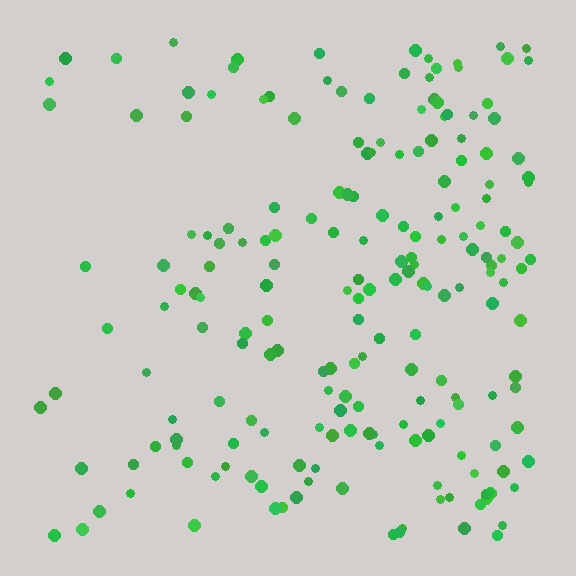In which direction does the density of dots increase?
From left to right, with the right side densest.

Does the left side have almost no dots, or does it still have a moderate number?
Still a moderate number, just noticeably fewer than the right.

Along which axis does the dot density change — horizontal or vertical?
Horizontal.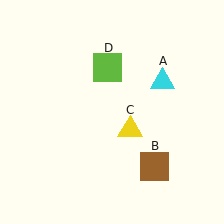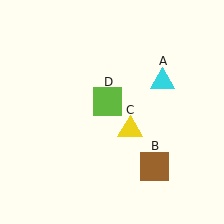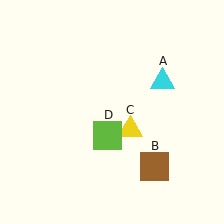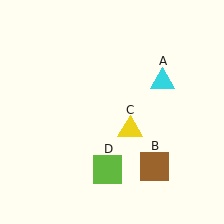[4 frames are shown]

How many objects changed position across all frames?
1 object changed position: lime square (object D).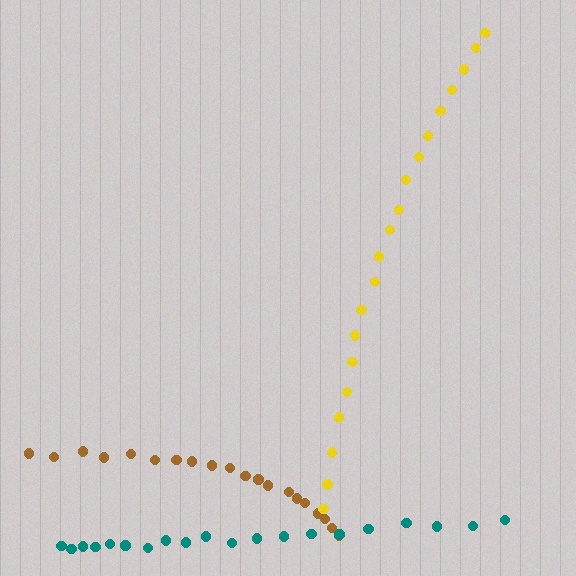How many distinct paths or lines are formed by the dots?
There are 3 distinct paths.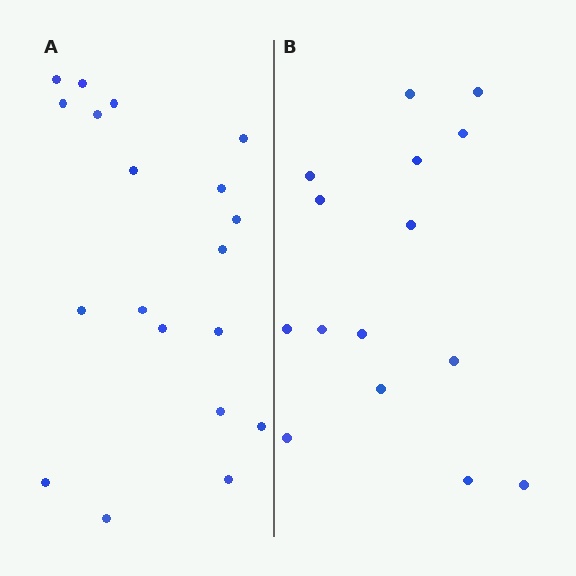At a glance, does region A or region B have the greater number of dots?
Region A (the left region) has more dots.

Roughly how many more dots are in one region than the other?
Region A has about 4 more dots than region B.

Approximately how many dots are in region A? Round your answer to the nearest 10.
About 20 dots. (The exact count is 19, which rounds to 20.)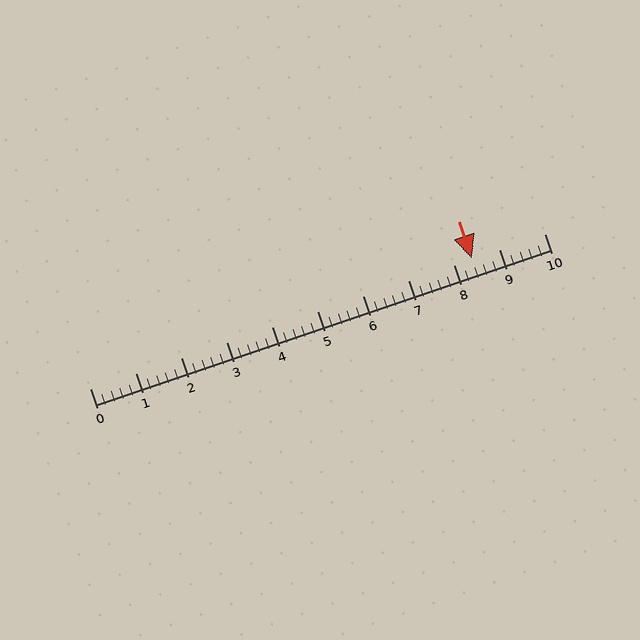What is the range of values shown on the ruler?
The ruler shows values from 0 to 10.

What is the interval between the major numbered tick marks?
The major tick marks are spaced 1 units apart.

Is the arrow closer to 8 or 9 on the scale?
The arrow is closer to 8.